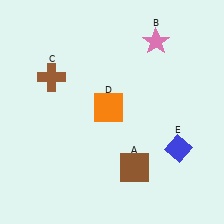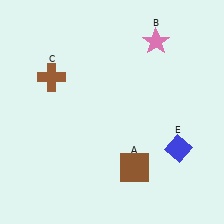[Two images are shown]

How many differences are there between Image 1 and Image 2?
There is 1 difference between the two images.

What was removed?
The orange square (D) was removed in Image 2.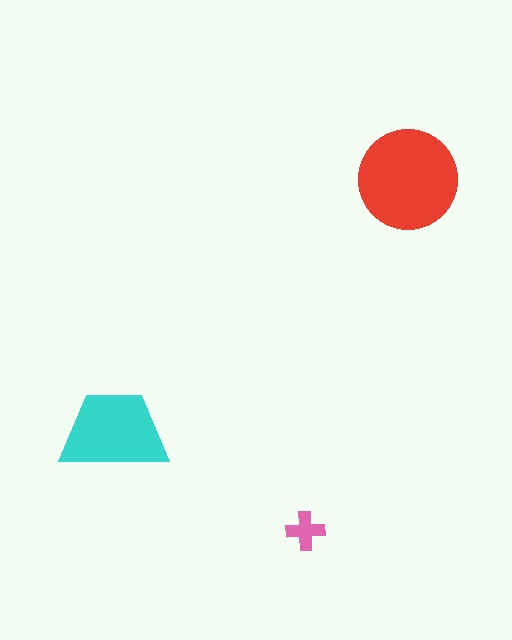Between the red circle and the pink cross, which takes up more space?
The red circle.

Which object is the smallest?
The pink cross.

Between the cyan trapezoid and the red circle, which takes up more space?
The red circle.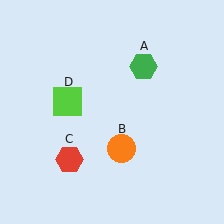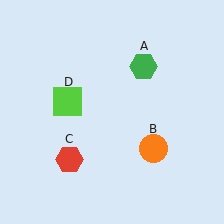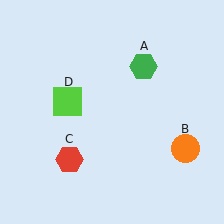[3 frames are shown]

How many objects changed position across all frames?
1 object changed position: orange circle (object B).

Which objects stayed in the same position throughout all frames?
Green hexagon (object A) and red hexagon (object C) and lime square (object D) remained stationary.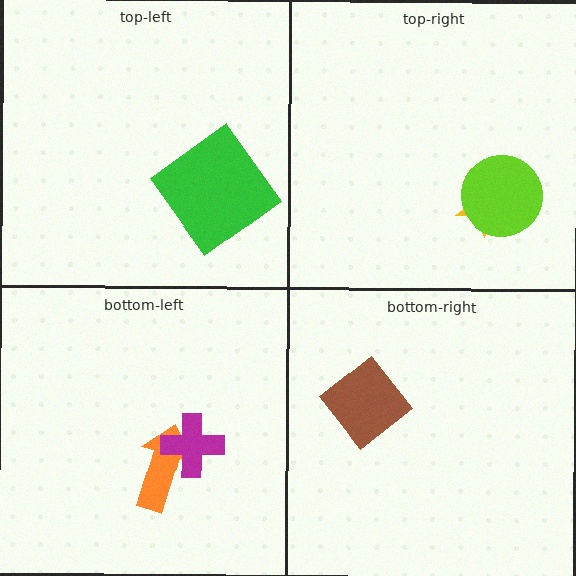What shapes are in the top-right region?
The yellow star, the lime circle.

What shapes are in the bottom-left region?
The orange arrow, the magenta cross.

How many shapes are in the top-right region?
2.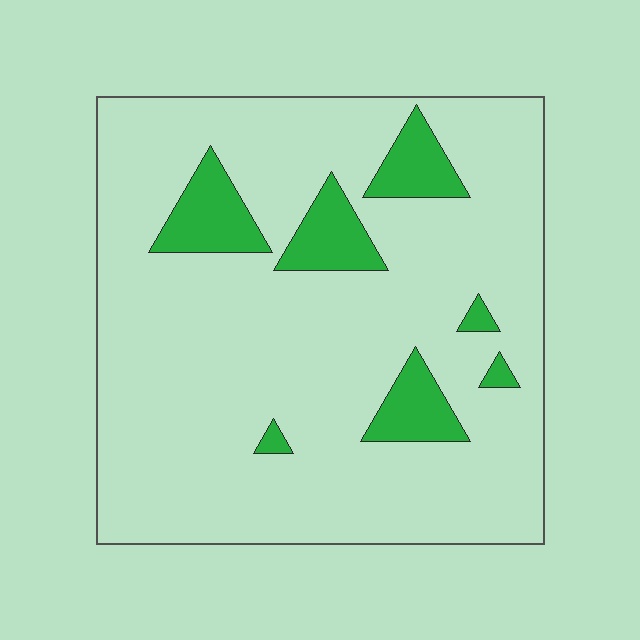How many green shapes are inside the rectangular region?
7.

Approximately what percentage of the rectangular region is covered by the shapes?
Approximately 15%.